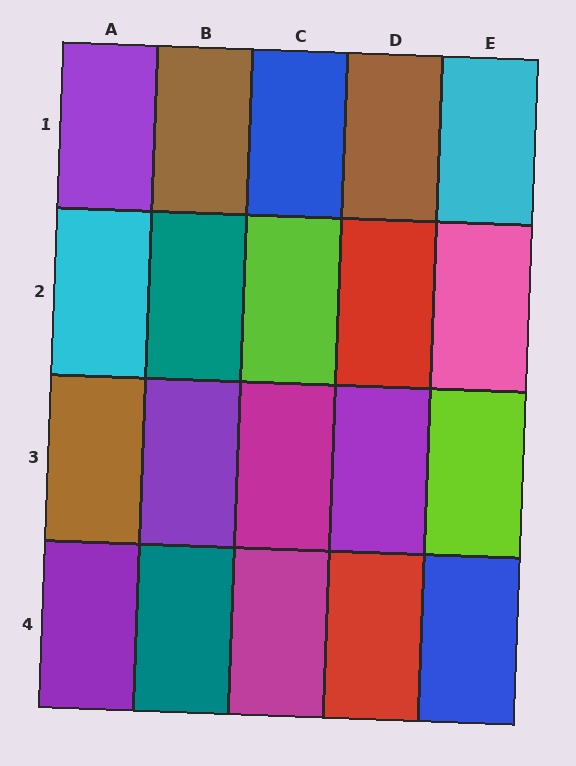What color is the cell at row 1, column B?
Brown.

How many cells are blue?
2 cells are blue.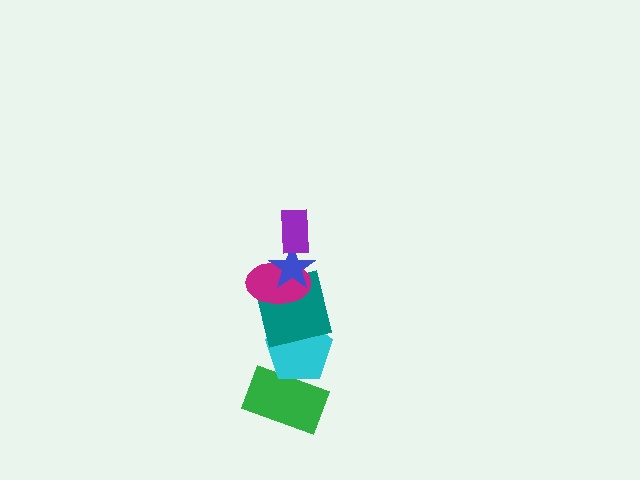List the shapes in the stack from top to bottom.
From top to bottom: the purple rectangle, the blue star, the magenta ellipse, the teal square, the cyan pentagon, the green rectangle.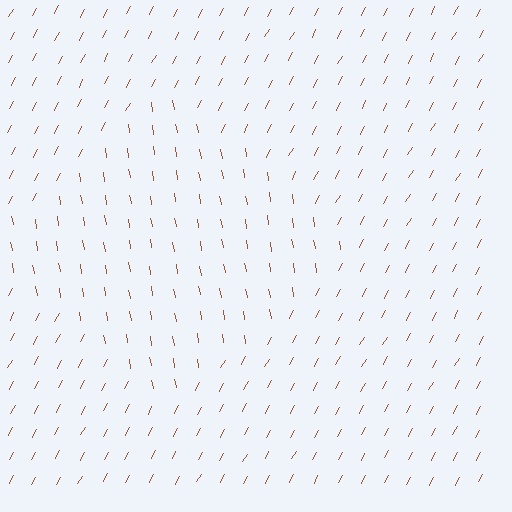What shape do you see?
I see a diamond.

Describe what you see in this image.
The image is filled with small brown line segments. A diamond region in the image has lines oriented differently from the surrounding lines, creating a visible texture boundary.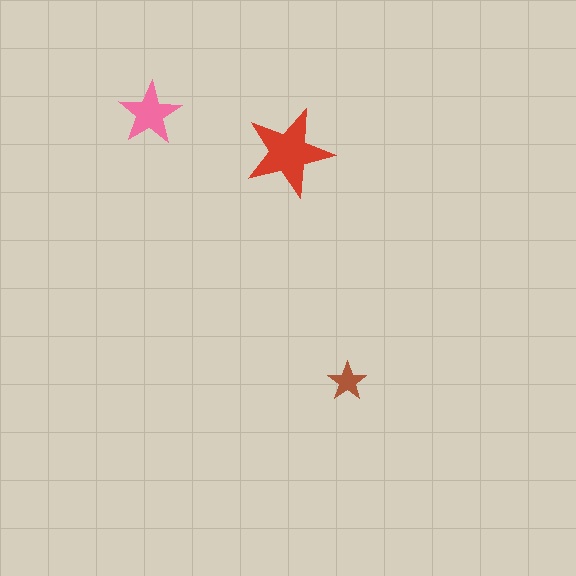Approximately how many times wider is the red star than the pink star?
About 1.5 times wider.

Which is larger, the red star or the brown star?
The red one.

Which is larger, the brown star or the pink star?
The pink one.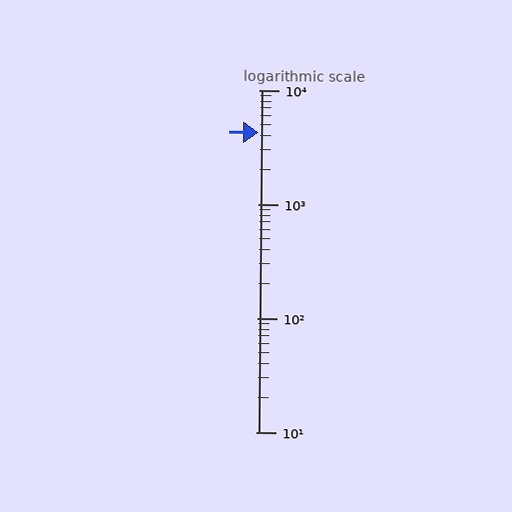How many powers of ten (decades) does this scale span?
The scale spans 3 decades, from 10 to 10000.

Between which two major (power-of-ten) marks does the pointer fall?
The pointer is between 1000 and 10000.